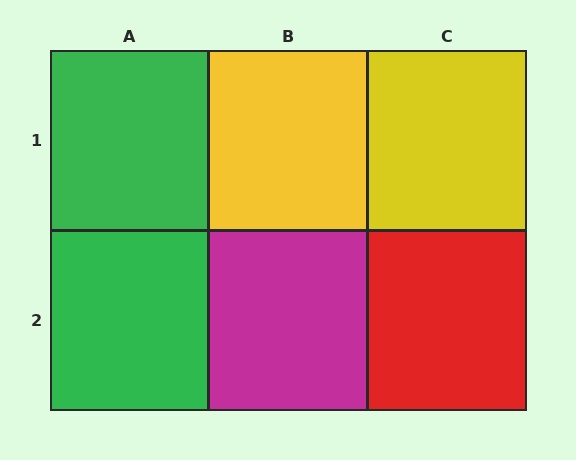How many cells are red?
1 cell is red.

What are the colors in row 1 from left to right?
Green, yellow, yellow.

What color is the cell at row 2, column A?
Green.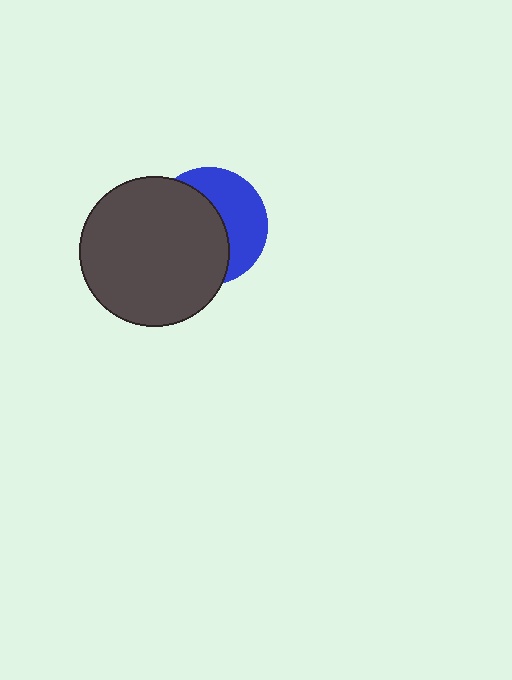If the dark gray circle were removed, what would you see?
You would see the complete blue circle.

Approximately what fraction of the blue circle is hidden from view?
Roughly 57% of the blue circle is hidden behind the dark gray circle.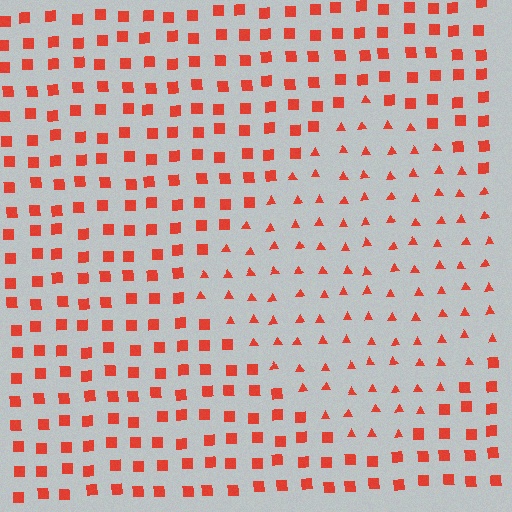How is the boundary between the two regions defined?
The boundary is defined by a change in element shape: triangles inside vs. squares outside. All elements share the same color and spacing.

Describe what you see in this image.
The image is filled with small red elements arranged in a uniform grid. A diamond-shaped region contains triangles, while the surrounding area contains squares. The boundary is defined purely by the change in element shape.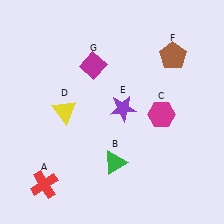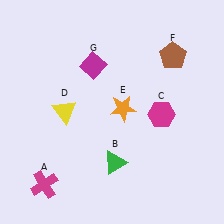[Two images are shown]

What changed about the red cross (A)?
In Image 1, A is red. In Image 2, it changed to magenta.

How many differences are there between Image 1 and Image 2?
There are 2 differences between the two images.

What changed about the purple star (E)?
In Image 1, E is purple. In Image 2, it changed to orange.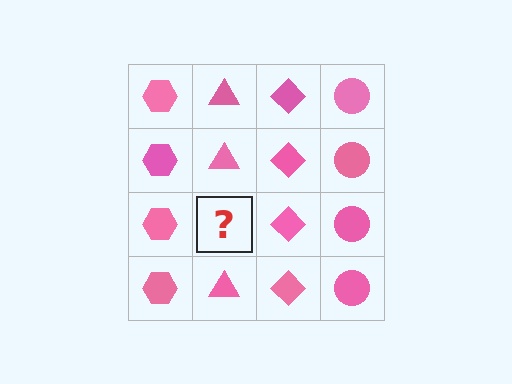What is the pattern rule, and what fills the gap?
The rule is that each column has a consistent shape. The gap should be filled with a pink triangle.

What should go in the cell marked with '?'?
The missing cell should contain a pink triangle.